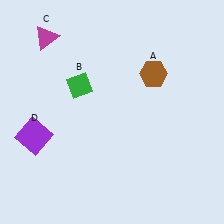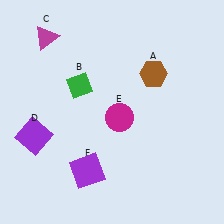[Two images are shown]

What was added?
A magenta circle (E), a purple square (F) were added in Image 2.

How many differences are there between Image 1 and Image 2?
There are 2 differences between the two images.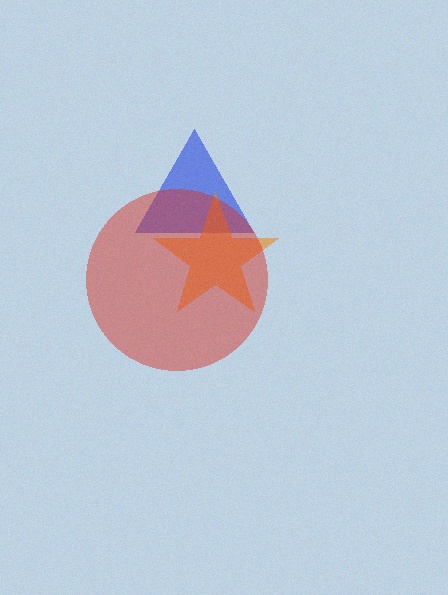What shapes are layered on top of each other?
The layered shapes are: a blue triangle, an orange star, a red circle.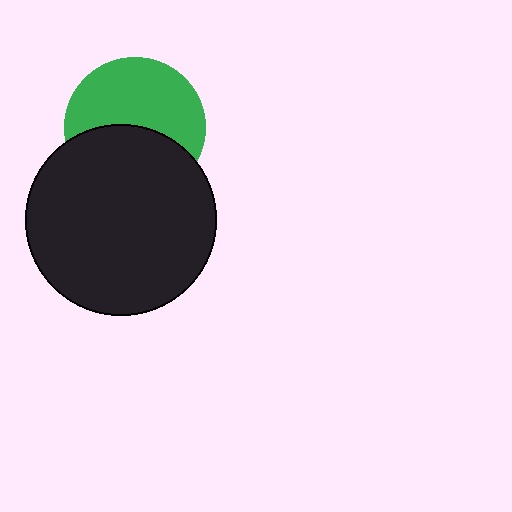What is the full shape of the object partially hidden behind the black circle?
The partially hidden object is a green circle.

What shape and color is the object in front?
The object in front is a black circle.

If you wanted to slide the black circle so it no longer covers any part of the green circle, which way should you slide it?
Slide it down — that is the most direct way to separate the two shapes.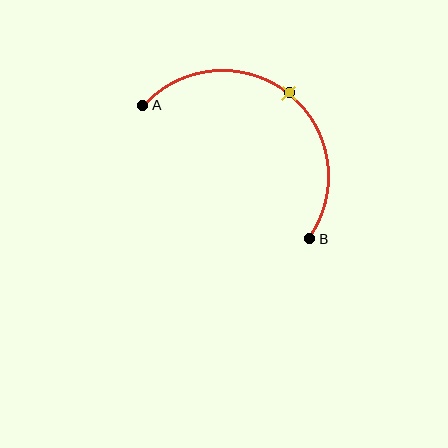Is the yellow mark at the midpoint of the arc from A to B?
Yes. The yellow mark lies on the arc at equal arc-length from both A and B — it is the arc midpoint.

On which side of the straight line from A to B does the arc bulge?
The arc bulges above and to the right of the straight line connecting A and B.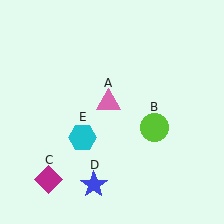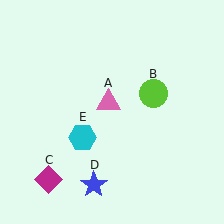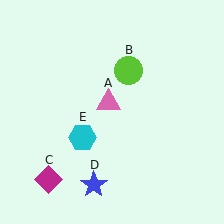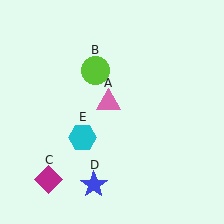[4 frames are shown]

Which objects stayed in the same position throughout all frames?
Pink triangle (object A) and magenta diamond (object C) and blue star (object D) and cyan hexagon (object E) remained stationary.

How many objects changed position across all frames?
1 object changed position: lime circle (object B).